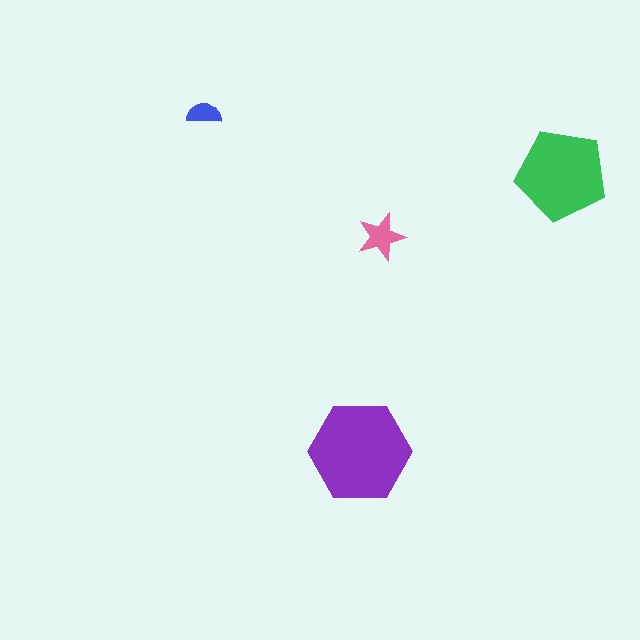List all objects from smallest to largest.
The blue semicircle, the pink star, the green pentagon, the purple hexagon.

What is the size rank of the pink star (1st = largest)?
3rd.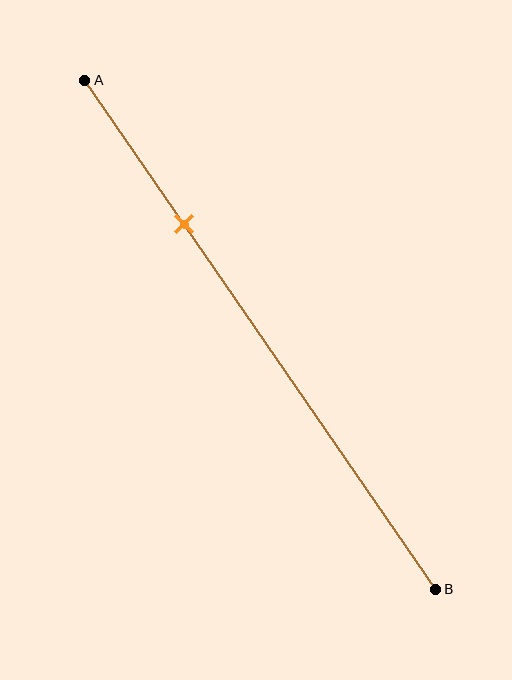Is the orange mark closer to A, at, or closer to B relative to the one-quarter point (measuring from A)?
The orange mark is closer to point B than the one-quarter point of segment AB.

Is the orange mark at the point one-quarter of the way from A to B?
No, the mark is at about 30% from A, not at the 25% one-quarter point.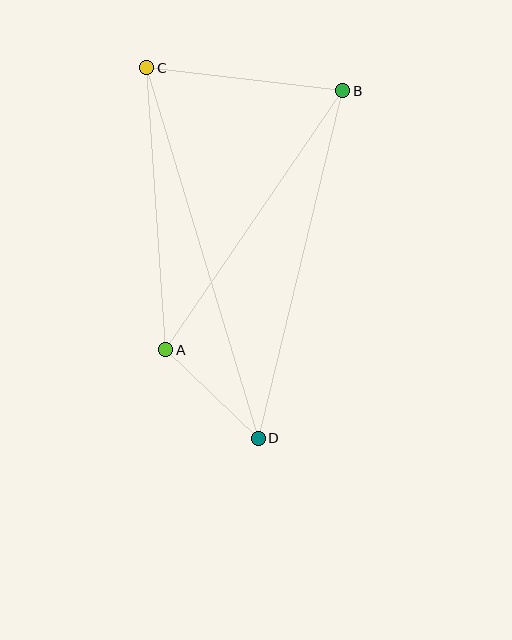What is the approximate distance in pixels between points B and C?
The distance between B and C is approximately 197 pixels.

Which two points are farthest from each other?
Points C and D are farthest from each other.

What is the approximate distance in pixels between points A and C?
The distance between A and C is approximately 283 pixels.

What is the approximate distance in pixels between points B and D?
The distance between B and D is approximately 358 pixels.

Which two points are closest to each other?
Points A and D are closest to each other.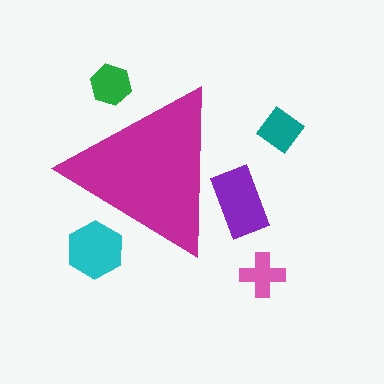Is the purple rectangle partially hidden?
Yes, the purple rectangle is partially hidden behind the magenta triangle.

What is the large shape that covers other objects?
A magenta triangle.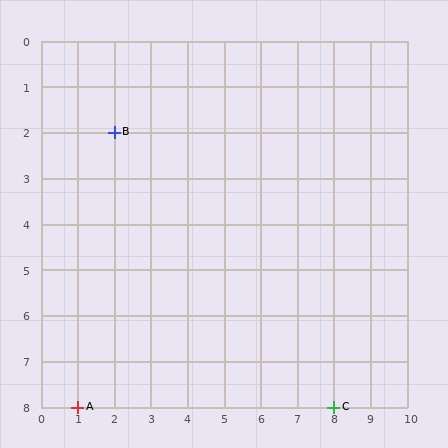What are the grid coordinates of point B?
Point B is at grid coordinates (2, 2).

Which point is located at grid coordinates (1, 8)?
Point A is at (1, 8).